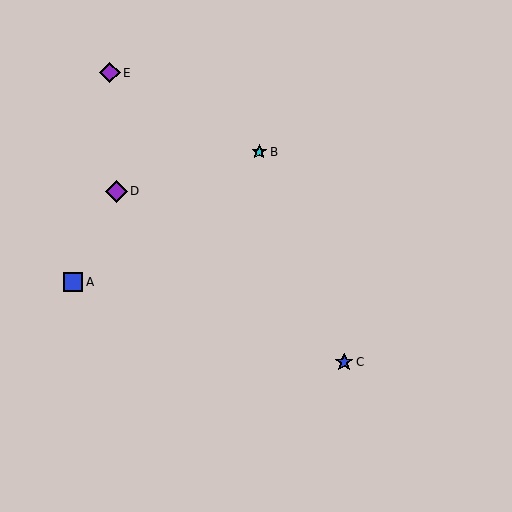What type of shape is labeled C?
Shape C is a blue star.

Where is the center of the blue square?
The center of the blue square is at (73, 282).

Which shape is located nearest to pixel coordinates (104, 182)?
The purple diamond (labeled D) at (116, 191) is nearest to that location.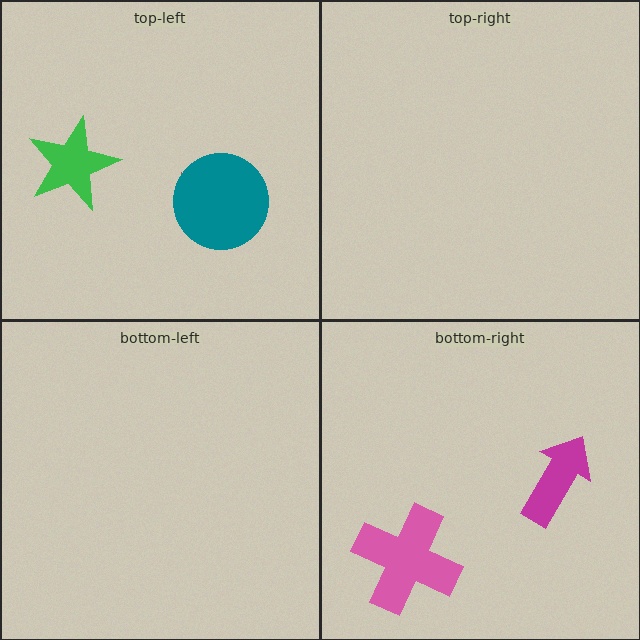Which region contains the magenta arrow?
The bottom-right region.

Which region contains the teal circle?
The top-left region.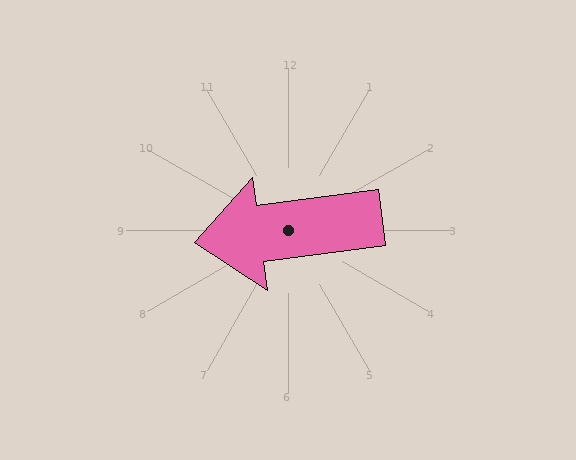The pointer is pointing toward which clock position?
Roughly 9 o'clock.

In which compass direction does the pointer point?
West.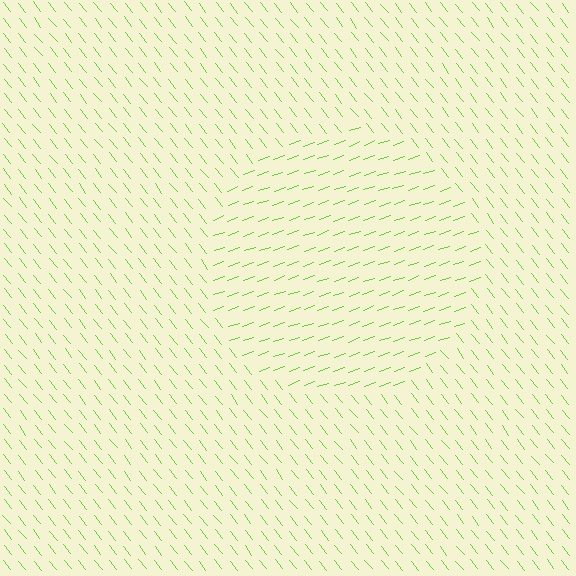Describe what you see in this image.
The image is filled with small lime line segments. A circle region in the image has lines oriented differently from the surrounding lines, creating a visible texture boundary.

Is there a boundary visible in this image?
Yes, there is a texture boundary formed by a change in line orientation.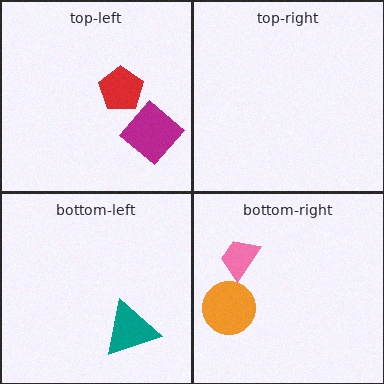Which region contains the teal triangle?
The bottom-left region.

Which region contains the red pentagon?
The top-left region.